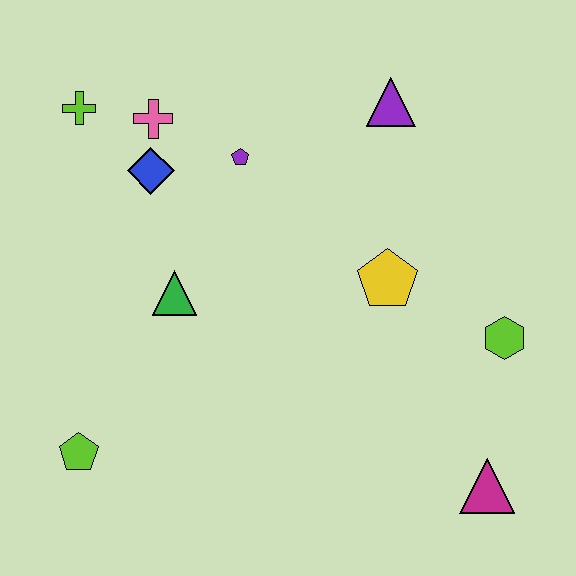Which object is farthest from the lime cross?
The magenta triangle is farthest from the lime cross.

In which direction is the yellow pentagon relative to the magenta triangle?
The yellow pentagon is above the magenta triangle.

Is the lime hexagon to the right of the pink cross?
Yes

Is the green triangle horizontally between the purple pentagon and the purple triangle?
No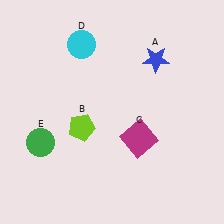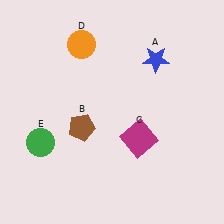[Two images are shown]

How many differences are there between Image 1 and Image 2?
There are 2 differences between the two images.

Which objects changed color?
B changed from lime to brown. D changed from cyan to orange.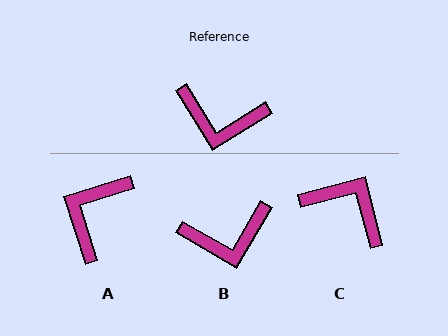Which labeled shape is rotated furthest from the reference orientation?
C, about 163 degrees away.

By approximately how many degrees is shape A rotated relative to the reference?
Approximately 104 degrees clockwise.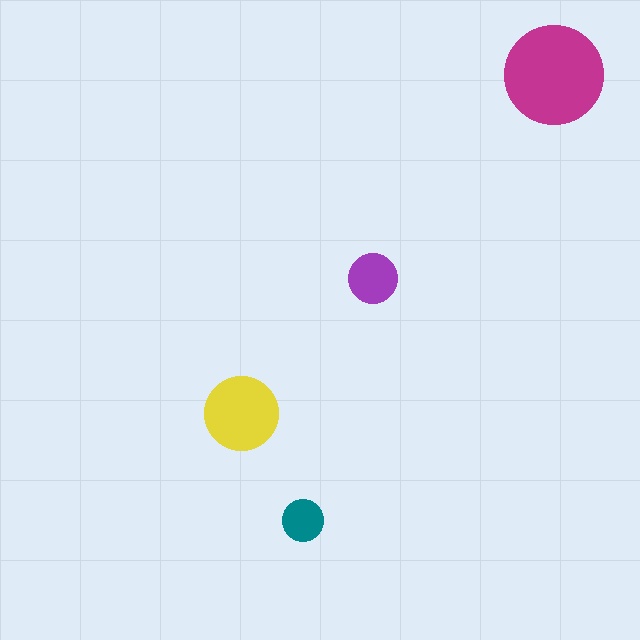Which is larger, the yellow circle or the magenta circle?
The magenta one.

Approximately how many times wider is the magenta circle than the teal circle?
About 2.5 times wider.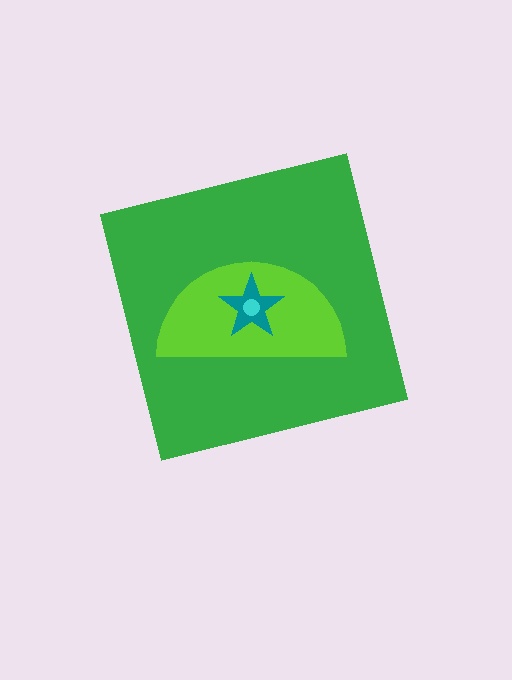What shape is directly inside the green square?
The lime semicircle.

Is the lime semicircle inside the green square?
Yes.